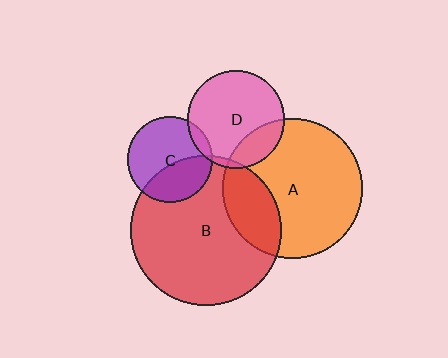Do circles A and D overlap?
Yes.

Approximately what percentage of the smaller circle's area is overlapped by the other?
Approximately 20%.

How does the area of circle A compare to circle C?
Approximately 2.7 times.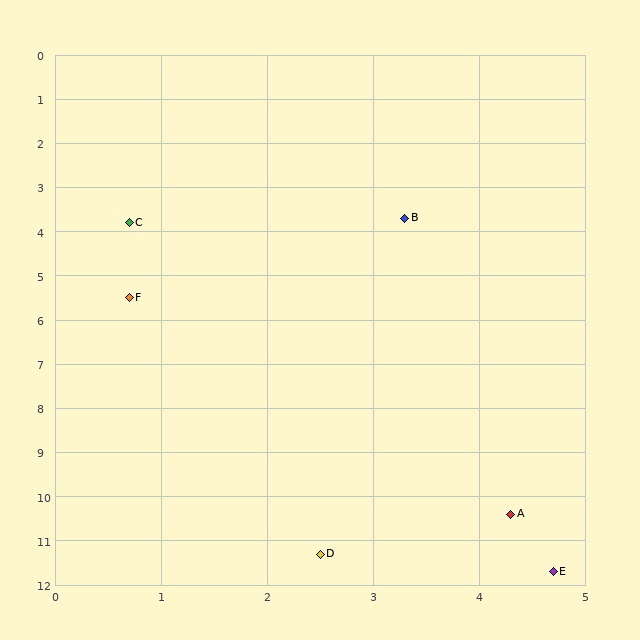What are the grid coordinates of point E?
Point E is at approximately (4.7, 11.7).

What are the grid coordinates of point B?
Point B is at approximately (3.3, 3.7).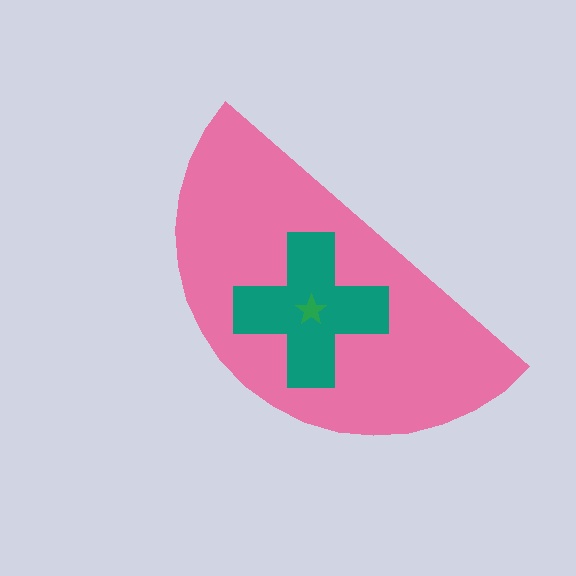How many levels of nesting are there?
3.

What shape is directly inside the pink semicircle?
The teal cross.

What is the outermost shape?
The pink semicircle.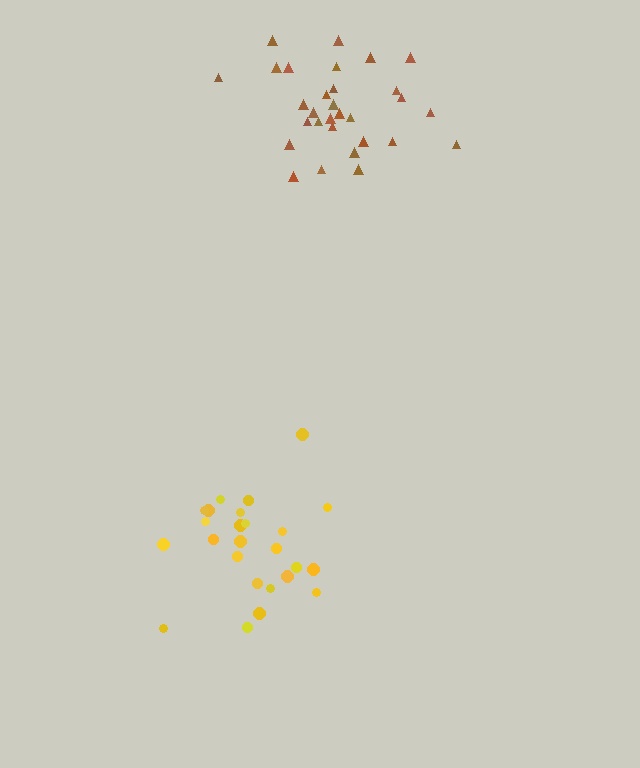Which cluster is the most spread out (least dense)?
Yellow.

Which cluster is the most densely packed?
Brown.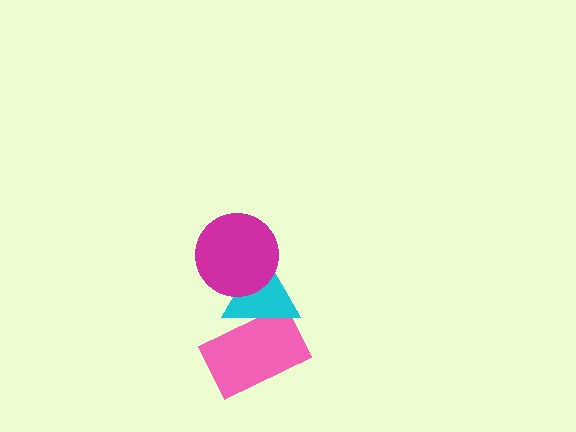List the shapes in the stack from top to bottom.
From top to bottom: the magenta circle, the cyan triangle, the pink rectangle.